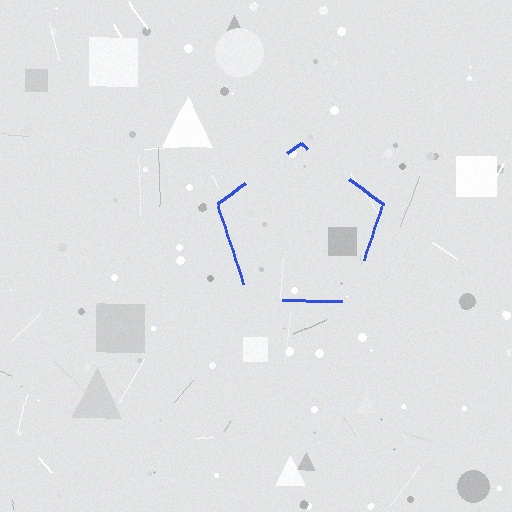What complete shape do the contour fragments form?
The contour fragments form a pentagon.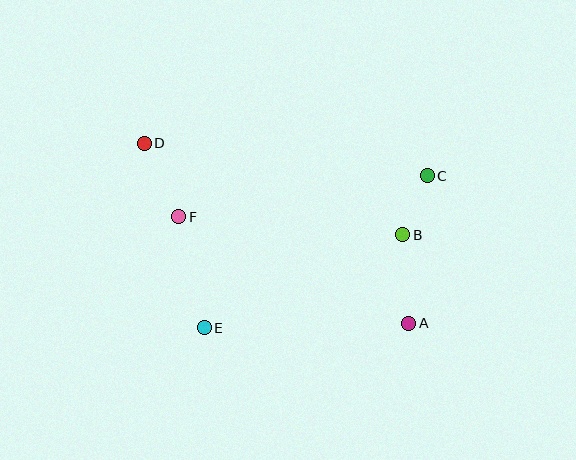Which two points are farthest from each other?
Points A and D are farthest from each other.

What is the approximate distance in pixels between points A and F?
The distance between A and F is approximately 253 pixels.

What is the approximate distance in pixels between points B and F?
The distance between B and F is approximately 225 pixels.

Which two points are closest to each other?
Points B and C are closest to each other.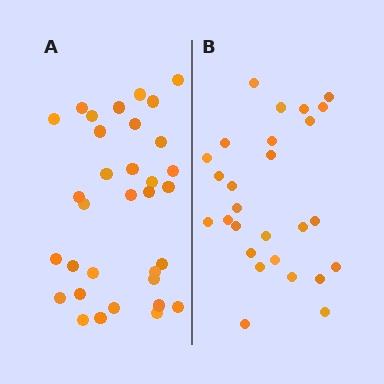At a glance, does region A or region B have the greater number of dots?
Region A (the left region) has more dots.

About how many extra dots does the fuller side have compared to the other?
Region A has about 6 more dots than region B.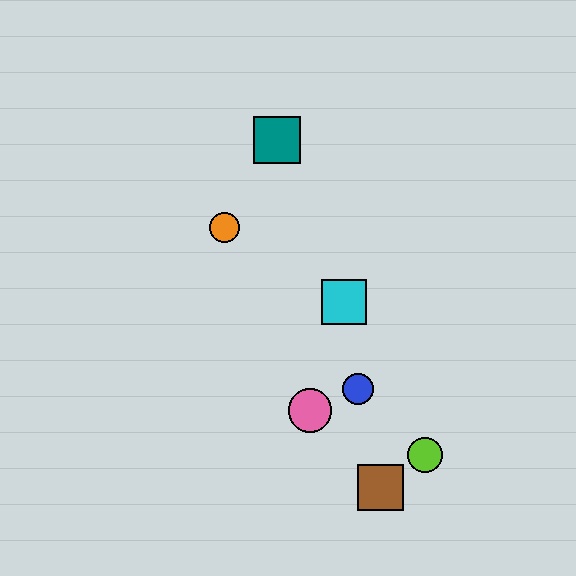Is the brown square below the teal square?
Yes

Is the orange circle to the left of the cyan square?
Yes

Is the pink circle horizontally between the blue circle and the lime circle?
No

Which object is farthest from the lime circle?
The teal square is farthest from the lime circle.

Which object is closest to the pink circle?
The blue circle is closest to the pink circle.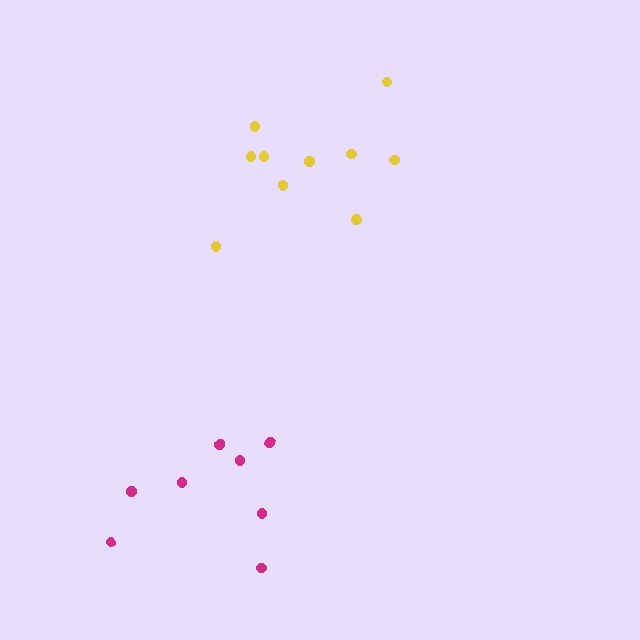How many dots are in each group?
Group 1: 8 dots, Group 2: 10 dots (18 total).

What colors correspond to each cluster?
The clusters are colored: magenta, yellow.